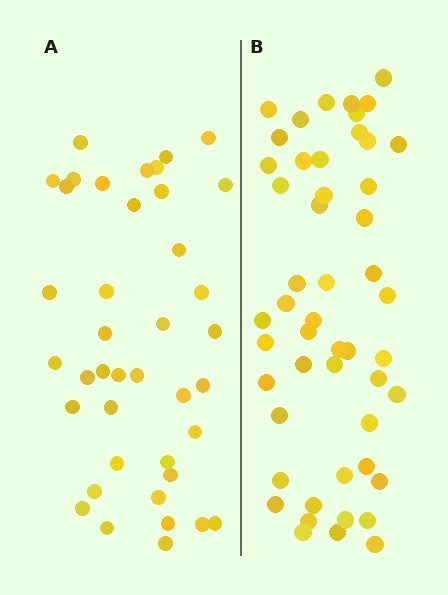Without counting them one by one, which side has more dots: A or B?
Region B (the right region) has more dots.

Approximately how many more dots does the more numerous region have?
Region B has roughly 10 or so more dots than region A.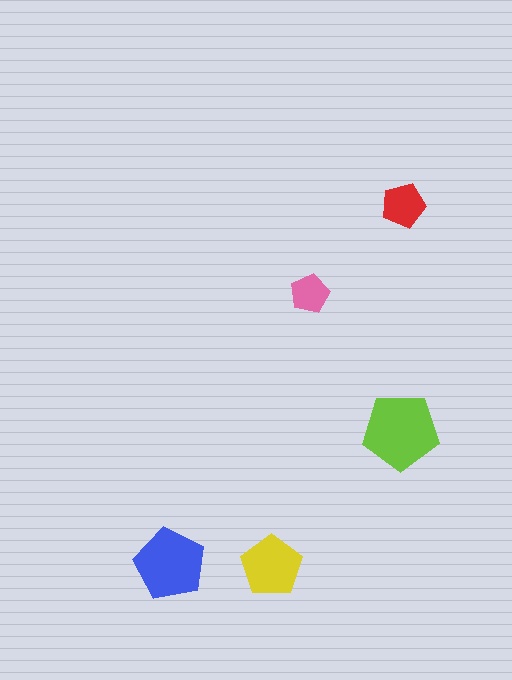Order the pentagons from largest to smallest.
the lime one, the blue one, the yellow one, the red one, the pink one.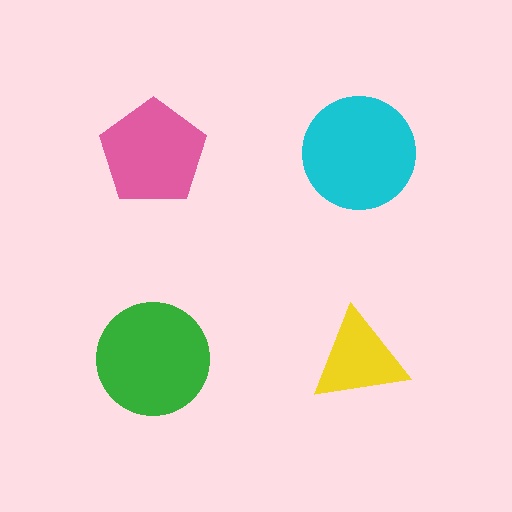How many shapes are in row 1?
2 shapes.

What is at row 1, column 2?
A cyan circle.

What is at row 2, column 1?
A green circle.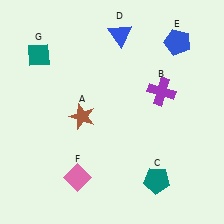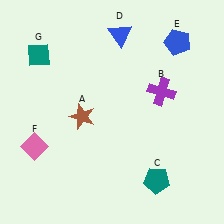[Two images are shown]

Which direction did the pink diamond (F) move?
The pink diamond (F) moved left.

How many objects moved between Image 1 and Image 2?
1 object moved between the two images.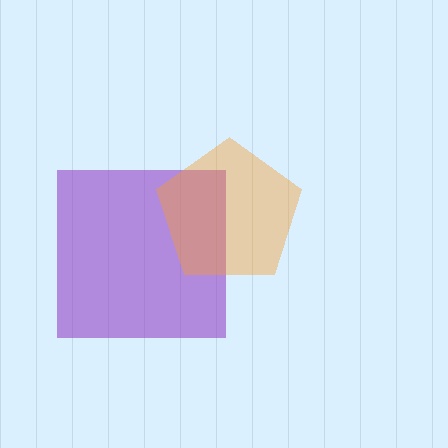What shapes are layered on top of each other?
The layered shapes are: a purple square, an orange pentagon.